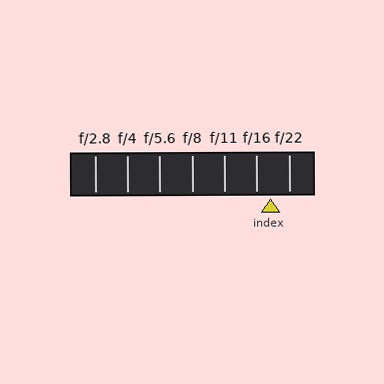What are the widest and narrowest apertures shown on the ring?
The widest aperture shown is f/2.8 and the narrowest is f/22.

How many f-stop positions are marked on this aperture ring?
There are 7 f-stop positions marked.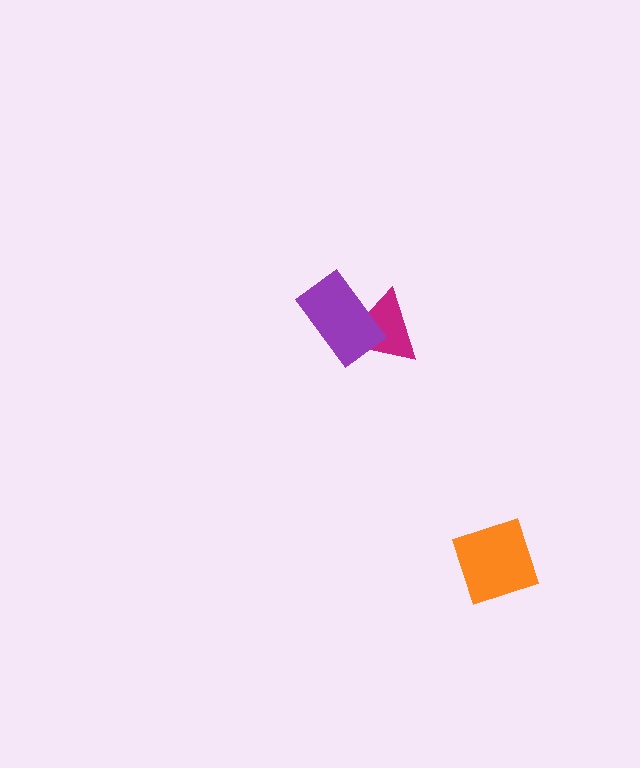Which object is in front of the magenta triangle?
The purple rectangle is in front of the magenta triangle.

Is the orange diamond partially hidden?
No, no other shape covers it.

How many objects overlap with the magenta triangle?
1 object overlaps with the magenta triangle.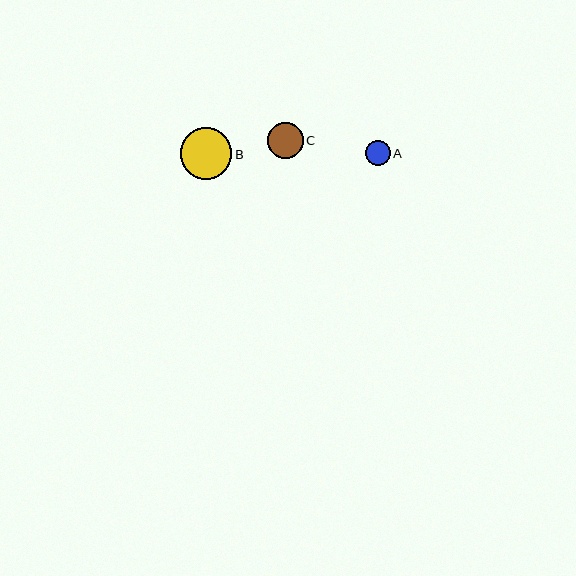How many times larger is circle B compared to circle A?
Circle B is approximately 2.1 times the size of circle A.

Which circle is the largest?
Circle B is the largest with a size of approximately 52 pixels.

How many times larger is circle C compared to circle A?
Circle C is approximately 1.5 times the size of circle A.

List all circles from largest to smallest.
From largest to smallest: B, C, A.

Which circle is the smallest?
Circle A is the smallest with a size of approximately 25 pixels.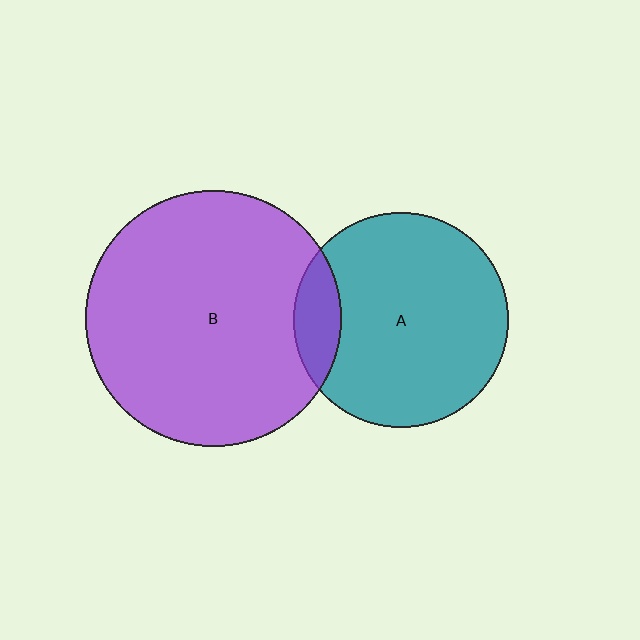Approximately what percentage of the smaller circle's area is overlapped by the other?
Approximately 15%.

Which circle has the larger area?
Circle B (purple).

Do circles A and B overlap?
Yes.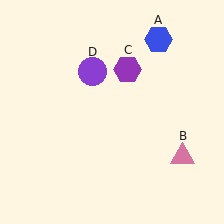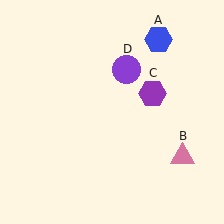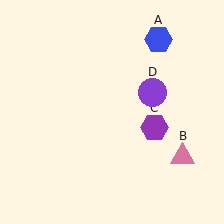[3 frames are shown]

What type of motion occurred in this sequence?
The purple hexagon (object C), purple circle (object D) rotated clockwise around the center of the scene.